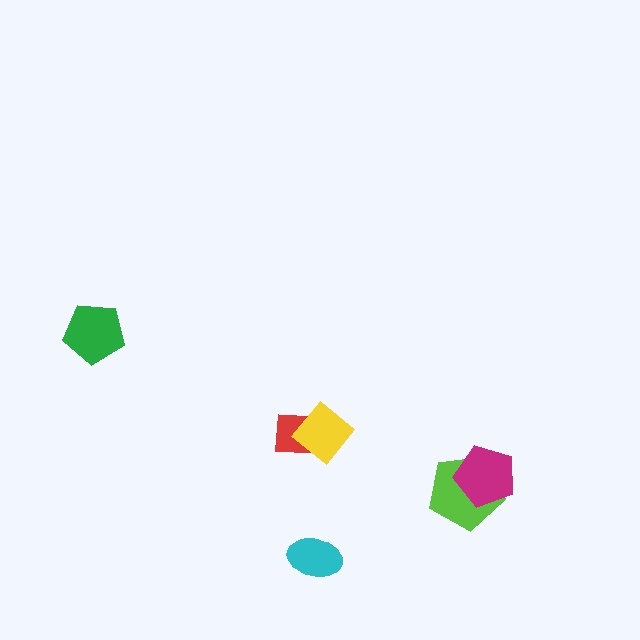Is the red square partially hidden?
Yes, it is partially covered by another shape.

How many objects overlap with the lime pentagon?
1 object overlaps with the lime pentagon.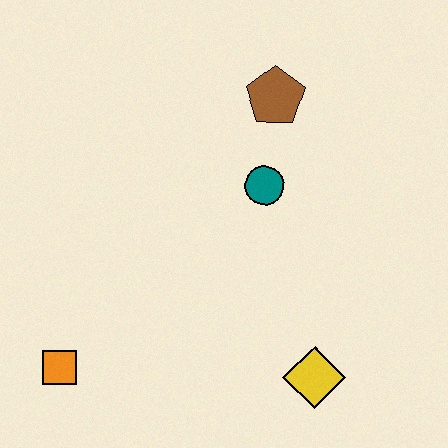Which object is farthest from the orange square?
The brown pentagon is farthest from the orange square.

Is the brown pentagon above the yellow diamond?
Yes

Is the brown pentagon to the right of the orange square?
Yes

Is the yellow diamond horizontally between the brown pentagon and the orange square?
No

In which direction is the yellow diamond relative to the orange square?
The yellow diamond is to the right of the orange square.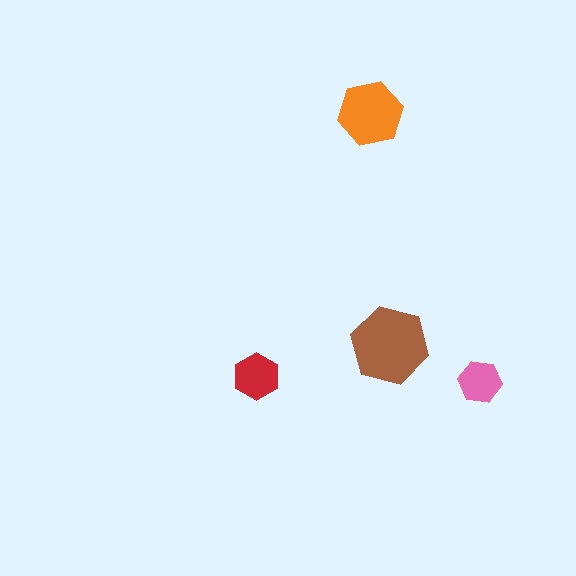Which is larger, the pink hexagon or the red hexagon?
The red one.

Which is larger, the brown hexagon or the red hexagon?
The brown one.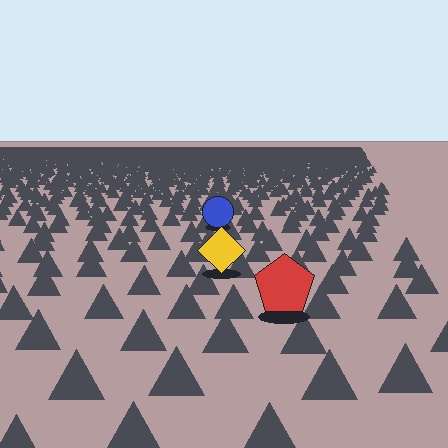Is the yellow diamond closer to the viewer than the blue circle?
Yes. The yellow diamond is closer — you can tell from the texture gradient: the ground texture is coarser near it.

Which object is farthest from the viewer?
The blue circle is farthest from the viewer. It appears smaller and the ground texture around it is denser.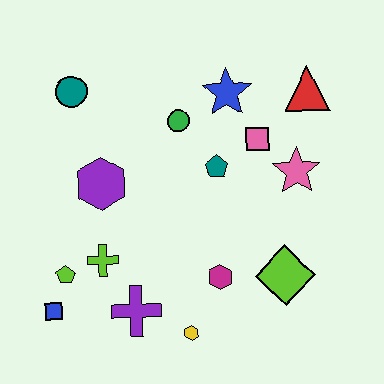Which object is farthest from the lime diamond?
The teal circle is farthest from the lime diamond.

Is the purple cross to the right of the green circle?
No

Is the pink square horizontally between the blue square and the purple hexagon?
No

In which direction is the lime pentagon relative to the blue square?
The lime pentagon is above the blue square.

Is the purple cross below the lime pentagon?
Yes